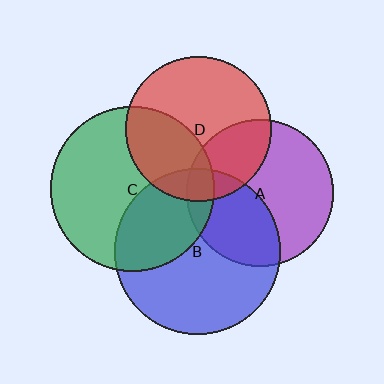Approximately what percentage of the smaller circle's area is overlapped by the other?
Approximately 40%.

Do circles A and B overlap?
Yes.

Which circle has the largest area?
Circle B (blue).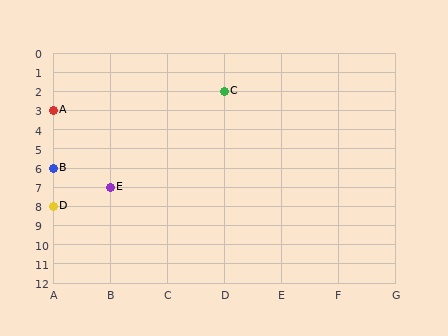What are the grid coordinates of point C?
Point C is at grid coordinates (D, 2).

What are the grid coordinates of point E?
Point E is at grid coordinates (B, 7).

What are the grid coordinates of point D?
Point D is at grid coordinates (A, 8).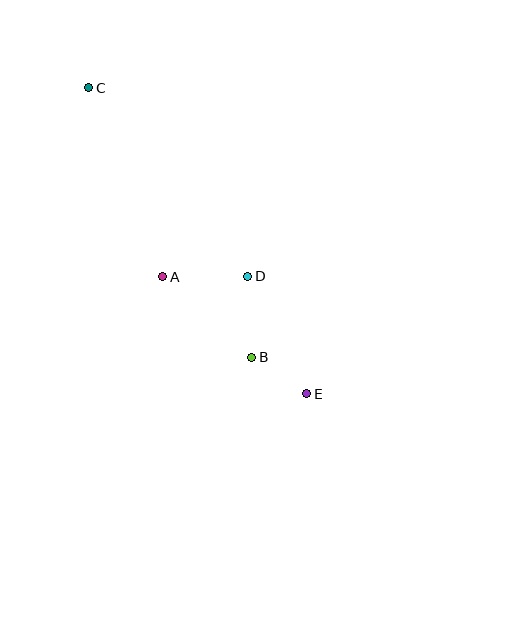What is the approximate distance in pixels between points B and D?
The distance between B and D is approximately 81 pixels.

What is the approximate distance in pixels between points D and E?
The distance between D and E is approximately 132 pixels.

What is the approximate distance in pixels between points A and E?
The distance between A and E is approximately 186 pixels.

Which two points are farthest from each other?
Points C and E are farthest from each other.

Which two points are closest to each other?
Points B and E are closest to each other.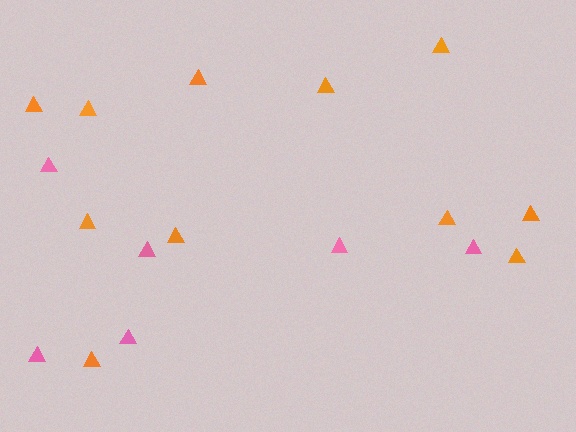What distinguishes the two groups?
There are 2 groups: one group of pink triangles (6) and one group of orange triangles (11).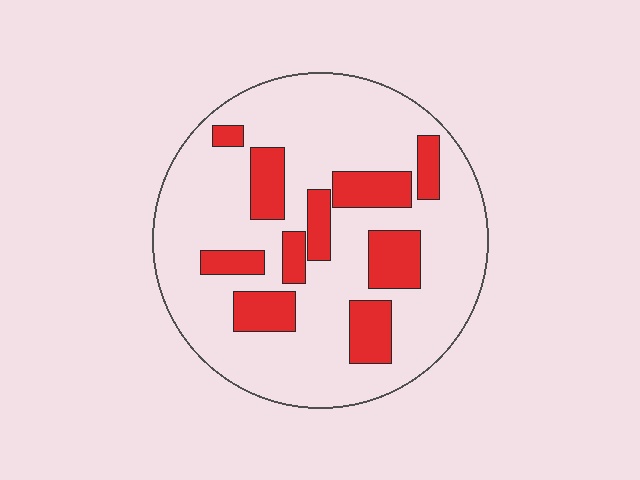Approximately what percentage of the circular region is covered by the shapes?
Approximately 25%.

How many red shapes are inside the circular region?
10.